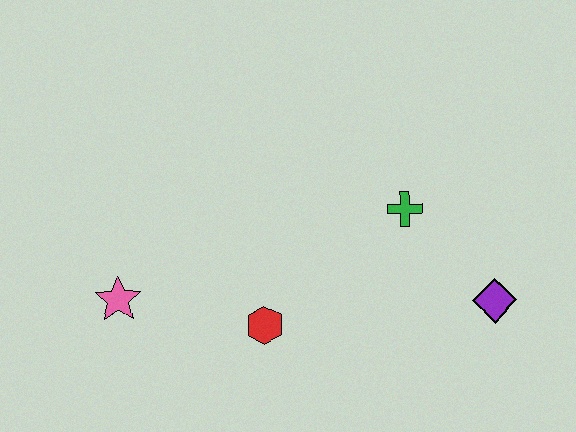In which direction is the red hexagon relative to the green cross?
The red hexagon is to the left of the green cross.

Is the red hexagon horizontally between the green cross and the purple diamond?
No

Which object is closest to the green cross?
The purple diamond is closest to the green cross.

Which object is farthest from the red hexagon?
The purple diamond is farthest from the red hexagon.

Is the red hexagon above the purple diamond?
No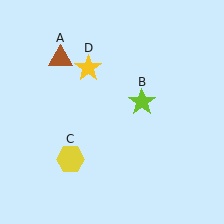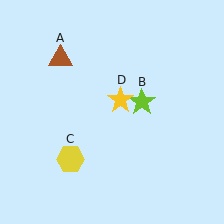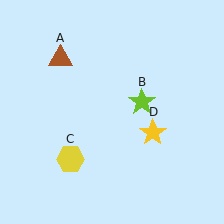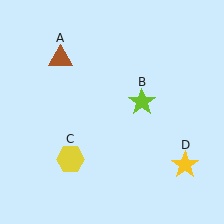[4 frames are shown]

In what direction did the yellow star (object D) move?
The yellow star (object D) moved down and to the right.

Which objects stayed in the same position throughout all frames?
Brown triangle (object A) and lime star (object B) and yellow hexagon (object C) remained stationary.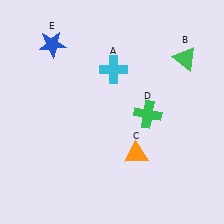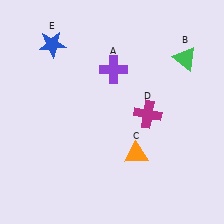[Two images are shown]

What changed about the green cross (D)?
In Image 1, D is green. In Image 2, it changed to magenta.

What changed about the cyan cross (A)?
In Image 1, A is cyan. In Image 2, it changed to purple.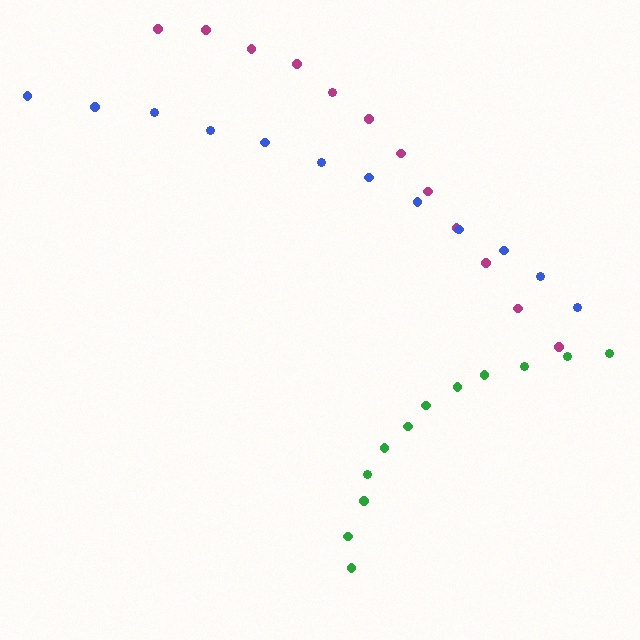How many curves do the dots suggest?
There are 3 distinct paths.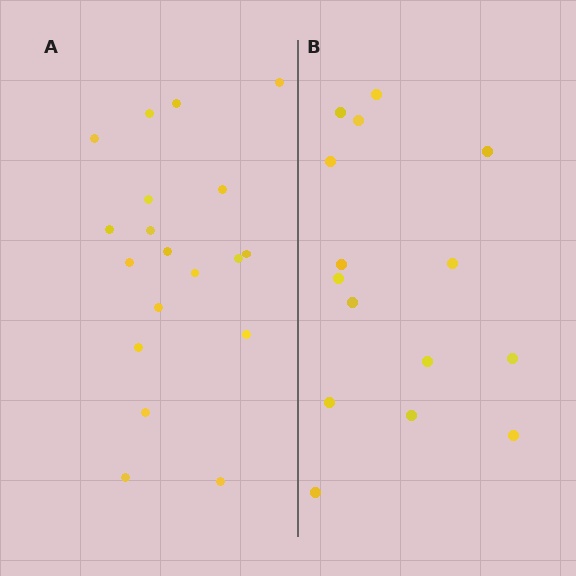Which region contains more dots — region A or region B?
Region A (the left region) has more dots.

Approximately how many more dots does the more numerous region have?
Region A has about 4 more dots than region B.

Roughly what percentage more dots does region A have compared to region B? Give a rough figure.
About 25% more.